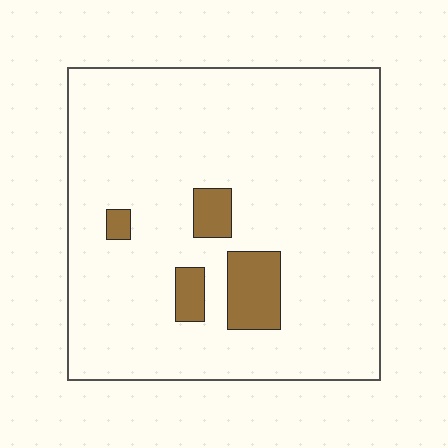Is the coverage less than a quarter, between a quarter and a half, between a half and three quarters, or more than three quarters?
Less than a quarter.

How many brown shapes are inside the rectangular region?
4.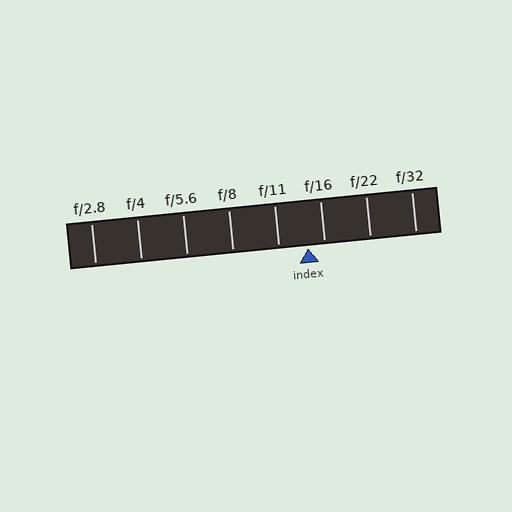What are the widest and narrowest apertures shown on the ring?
The widest aperture shown is f/2.8 and the narrowest is f/32.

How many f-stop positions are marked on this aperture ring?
There are 8 f-stop positions marked.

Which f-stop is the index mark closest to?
The index mark is closest to f/16.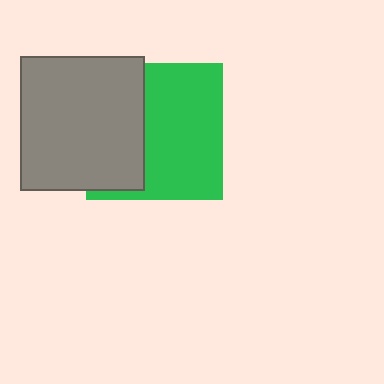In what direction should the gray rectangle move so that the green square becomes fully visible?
The gray rectangle should move left. That is the shortest direction to clear the overlap and leave the green square fully visible.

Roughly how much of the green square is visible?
About half of it is visible (roughly 59%).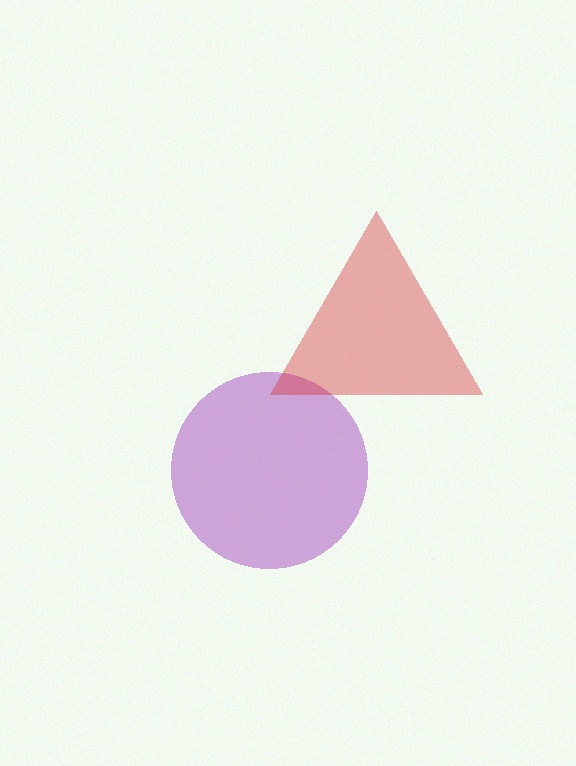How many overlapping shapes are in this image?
There are 2 overlapping shapes in the image.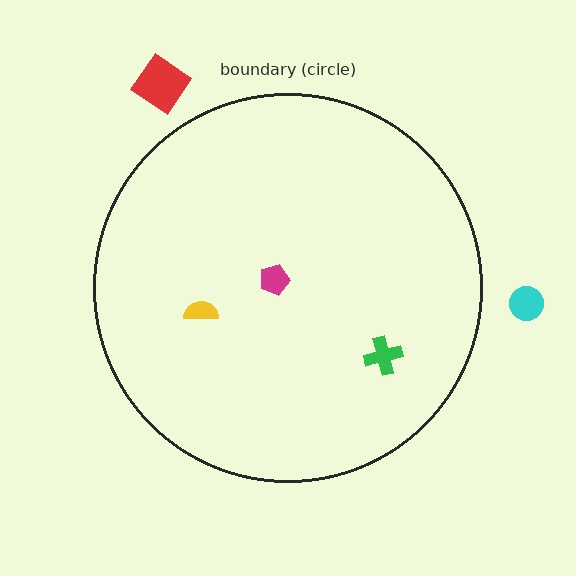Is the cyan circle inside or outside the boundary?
Outside.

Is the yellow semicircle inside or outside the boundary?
Inside.